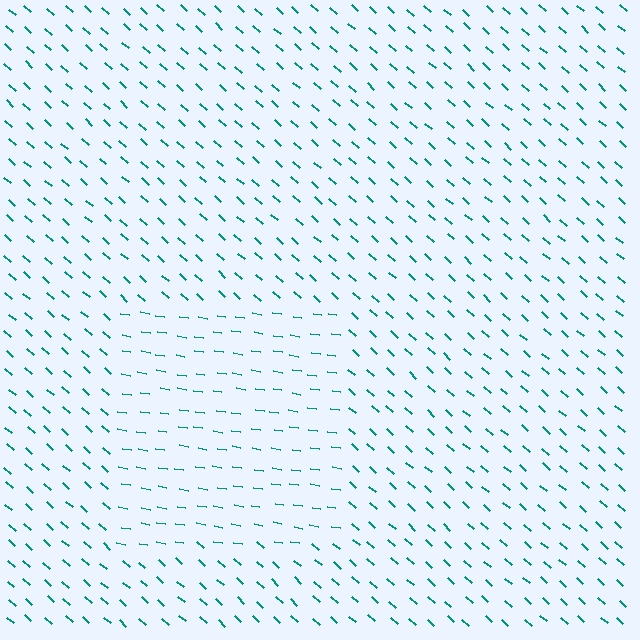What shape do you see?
I see a rectangle.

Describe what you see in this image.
The image is filled with small teal line segments. A rectangle region in the image has lines oriented differently from the surrounding lines, creating a visible texture boundary.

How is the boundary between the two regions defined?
The boundary is defined purely by a change in line orientation (approximately 33 degrees difference). All lines are the same color and thickness.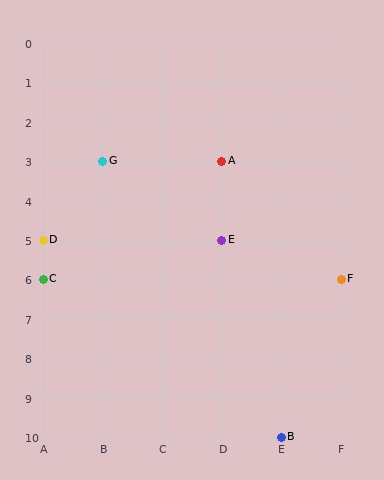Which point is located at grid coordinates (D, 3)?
Point A is at (D, 3).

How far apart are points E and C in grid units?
Points E and C are 3 columns and 1 row apart (about 3.2 grid units diagonally).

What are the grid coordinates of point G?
Point G is at grid coordinates (B, 3).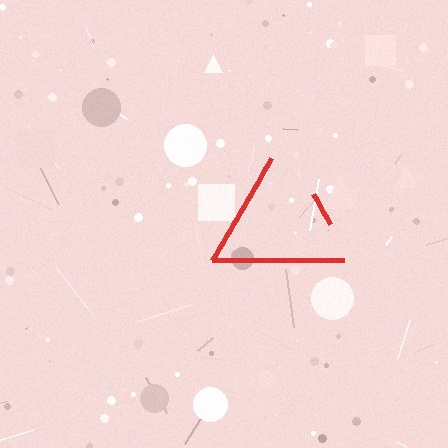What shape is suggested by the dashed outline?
The dashed outline suggests a triangle.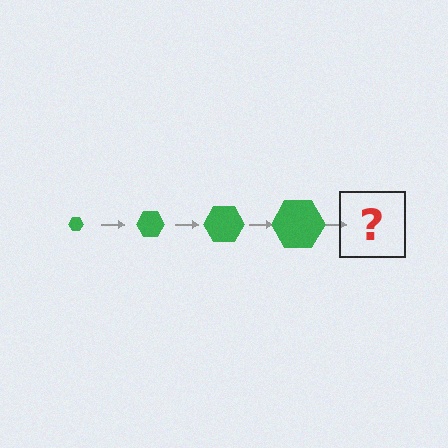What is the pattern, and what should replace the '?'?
The pattern is that the hexagon gets progressively larger each step. The '?' should be a green hexagon, larger than the previous one.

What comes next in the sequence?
The next element should be a green hexagon, larger than the previous one.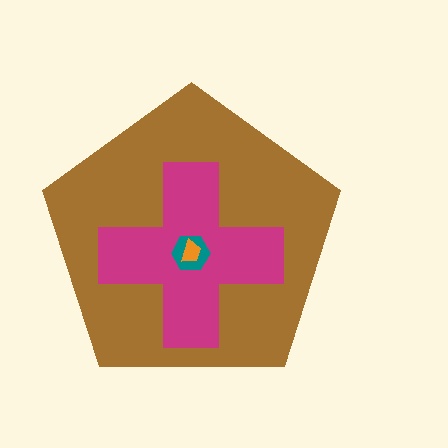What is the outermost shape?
The brown pentagon.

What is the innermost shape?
The orange trapezoid.